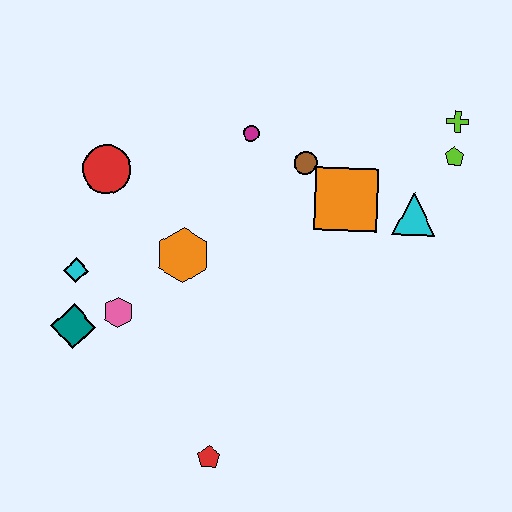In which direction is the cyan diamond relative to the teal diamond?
The cyan diamond is above the teal diamond.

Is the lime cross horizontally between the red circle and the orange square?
No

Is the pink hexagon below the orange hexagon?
Yes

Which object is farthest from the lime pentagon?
The teal diamond is farthest from the lime pentagon.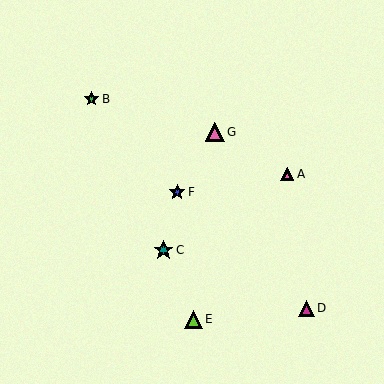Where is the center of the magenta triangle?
The center of the magenta triangle is at (306, 308).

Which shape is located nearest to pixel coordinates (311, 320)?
The magenta triangle (labeled D) at (306, 308) is nearest to that location.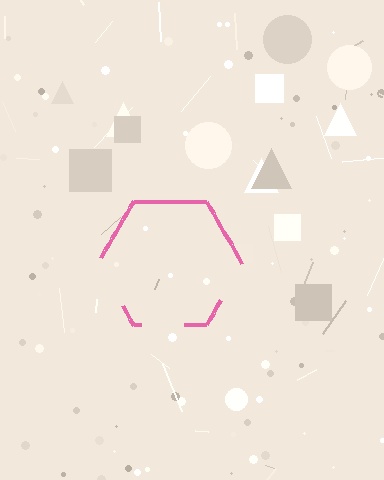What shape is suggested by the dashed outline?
The dashed outline suggests a hexagon.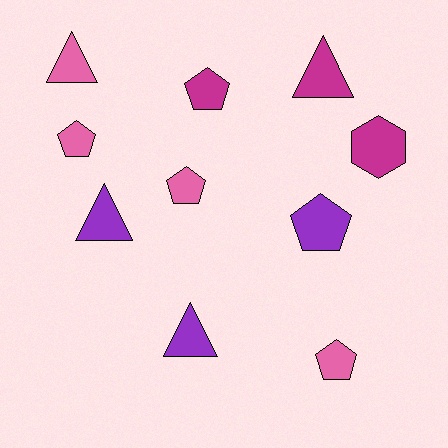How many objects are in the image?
There are 10 objects.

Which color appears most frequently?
Pink, with 4 objects.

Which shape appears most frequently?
Pentagon, with 5 objects.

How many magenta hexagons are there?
There is 1 magenta hexagon.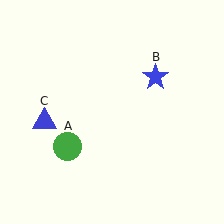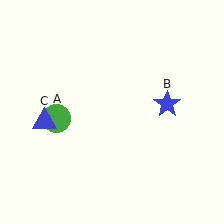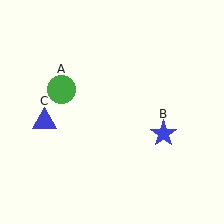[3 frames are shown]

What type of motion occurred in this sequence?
The green circle (object A), blue star (object B) rotated clockwise around the center of the scene.